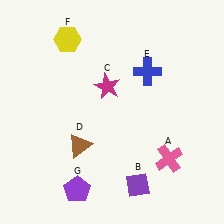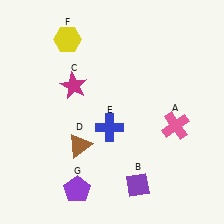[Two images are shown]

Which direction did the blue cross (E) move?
The blue cross (E) moved down.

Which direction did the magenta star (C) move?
The magenta star (C) moved left.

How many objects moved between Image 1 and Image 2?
3 objects moved between the two images.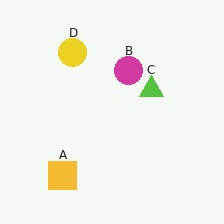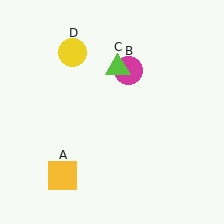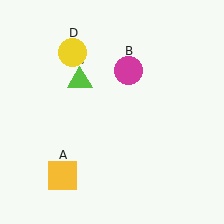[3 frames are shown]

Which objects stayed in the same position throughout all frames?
Yellow square (object A) and magenta circle (object B) and yellow circle (object D) remained stationary.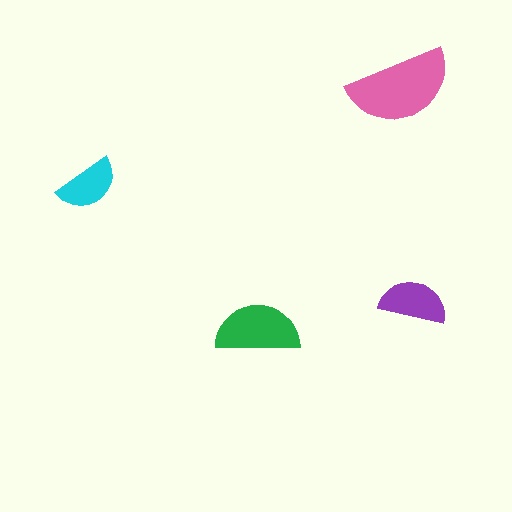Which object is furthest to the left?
The cyan semicircle is leftmost.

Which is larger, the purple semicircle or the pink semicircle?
The pink one.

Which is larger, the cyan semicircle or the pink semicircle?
The pink one.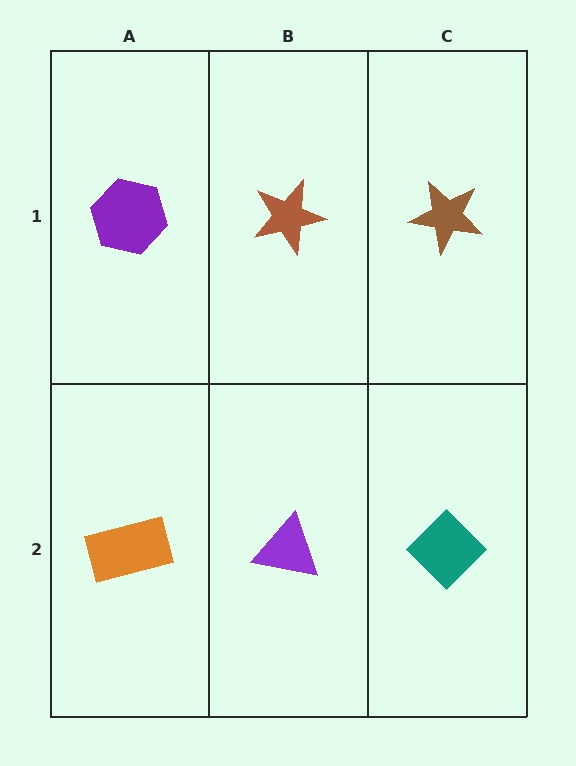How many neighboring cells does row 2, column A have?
2.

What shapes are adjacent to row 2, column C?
A brown star (row 1, column C), a purple triangle (row 2, column B).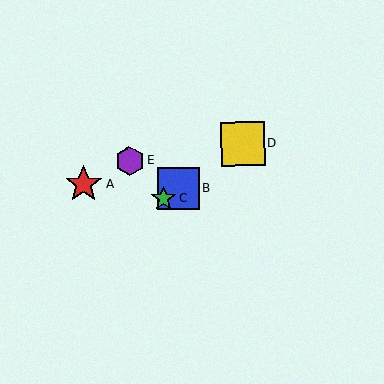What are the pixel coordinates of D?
Object D is at (243, 144).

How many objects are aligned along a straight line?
3 objects (B, C, D) are aligned along a straight line.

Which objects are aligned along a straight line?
Objects B, C, D are aligned along a straight line.